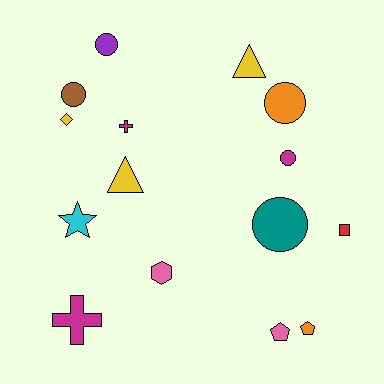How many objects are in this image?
There are 15 objects.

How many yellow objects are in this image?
There are 3 yellow objects.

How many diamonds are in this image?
There is 1 diamond.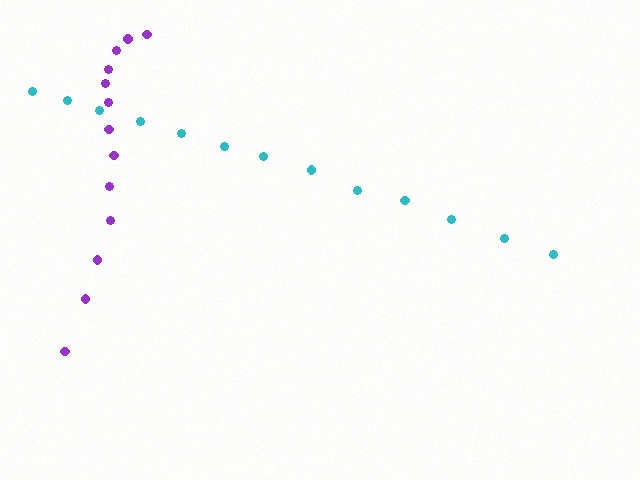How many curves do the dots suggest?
There are 2 distinct paths.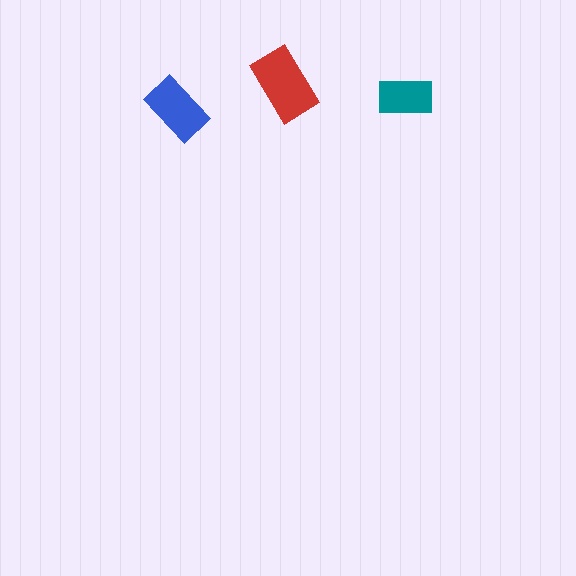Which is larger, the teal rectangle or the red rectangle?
The red one.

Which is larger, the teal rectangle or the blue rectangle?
The blue one.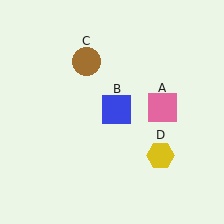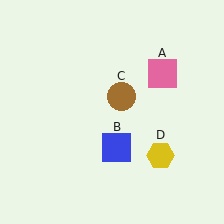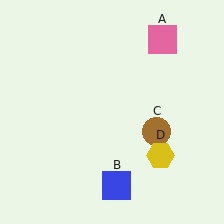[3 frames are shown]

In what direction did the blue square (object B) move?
The blue square (object B) moved down.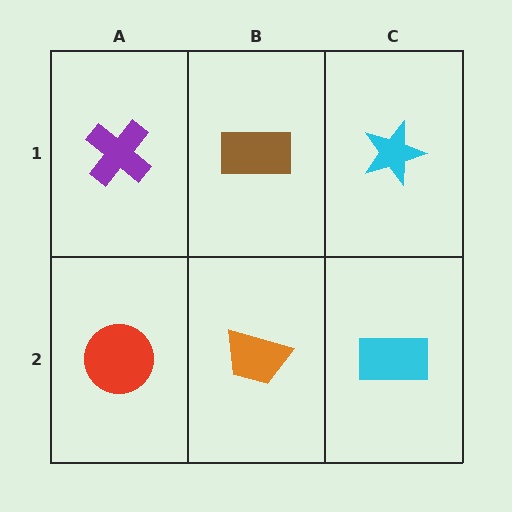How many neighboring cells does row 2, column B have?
3.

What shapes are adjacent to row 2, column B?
A brown rectangle (row 1, column B), a red circle (row 2, column A), a cyan rectangle (row 2, column C).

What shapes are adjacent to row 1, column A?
A red circle (row 2, column A), a brown rectangle (row 1, column B).